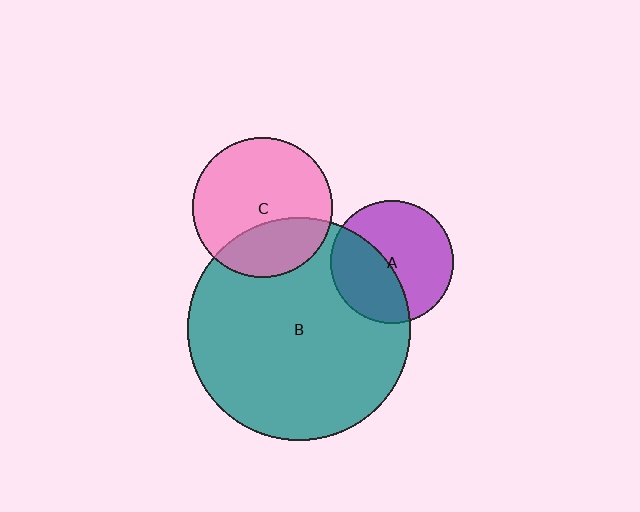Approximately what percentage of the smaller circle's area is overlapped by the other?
Approximately 40%.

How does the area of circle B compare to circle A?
Approximately 3.3 times.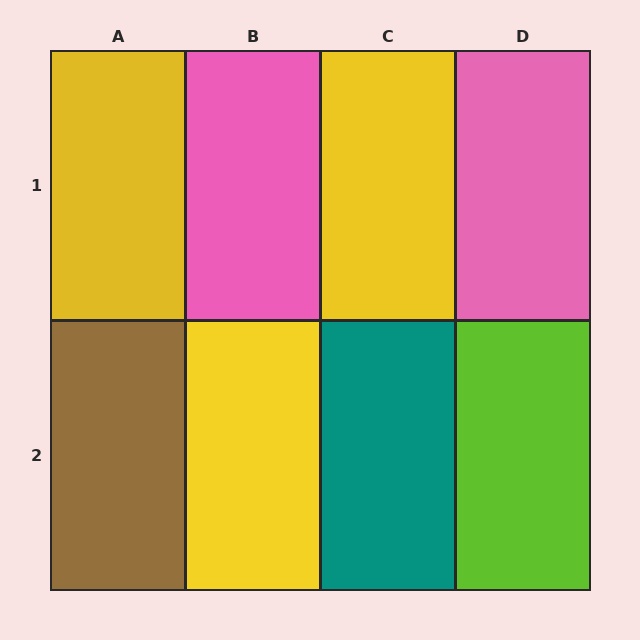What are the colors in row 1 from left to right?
Yellow, pink, yellow, pink.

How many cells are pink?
2 cells are pink.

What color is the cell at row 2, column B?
Yellow.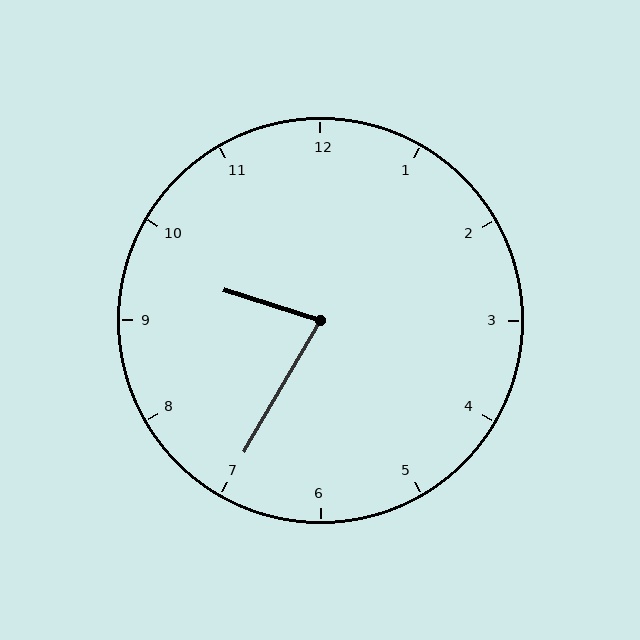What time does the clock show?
9:35.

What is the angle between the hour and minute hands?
Approximately 78 degrees.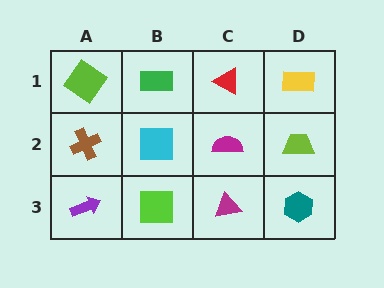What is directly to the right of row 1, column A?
A green rectangle.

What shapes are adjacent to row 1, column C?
A magenta semicircle (row 2, column C), a green rectangle (row 1, column B), a yellow rectangle (row 1, column D).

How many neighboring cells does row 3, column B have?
3.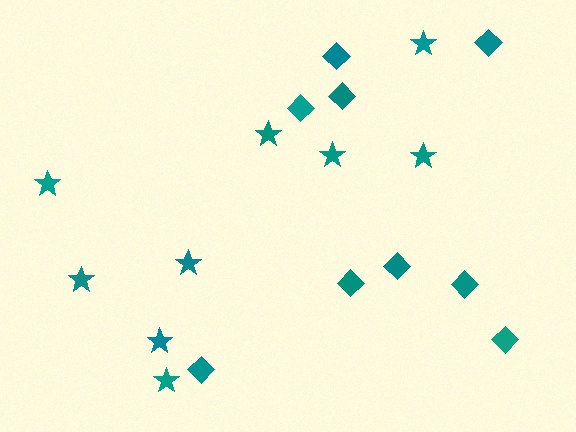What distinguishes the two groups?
There are 2 groups: one group of stars (9) and one group of diamonds (9).